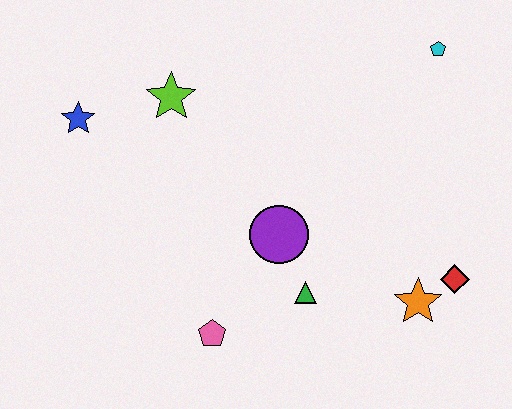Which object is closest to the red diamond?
The orange star is closest to the red diamond.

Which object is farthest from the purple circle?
The cyan pentagon is farthest from the purple circle.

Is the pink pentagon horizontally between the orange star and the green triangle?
No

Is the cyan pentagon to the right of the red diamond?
No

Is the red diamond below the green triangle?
No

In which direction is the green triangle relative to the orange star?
The green triangle is to the left of the orange star.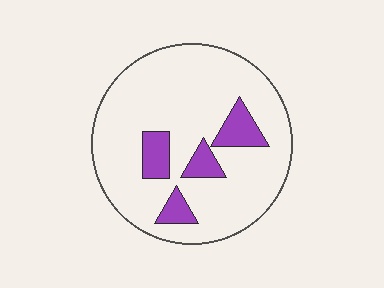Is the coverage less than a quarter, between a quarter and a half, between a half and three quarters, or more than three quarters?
Less than a quarter.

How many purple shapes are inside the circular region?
4.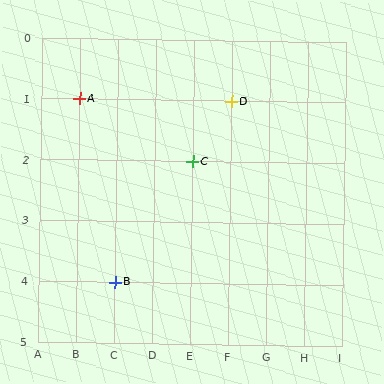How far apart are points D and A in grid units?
Points D and A are 4 columns apart.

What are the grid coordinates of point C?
Point C is at grid coordinates (E, 2).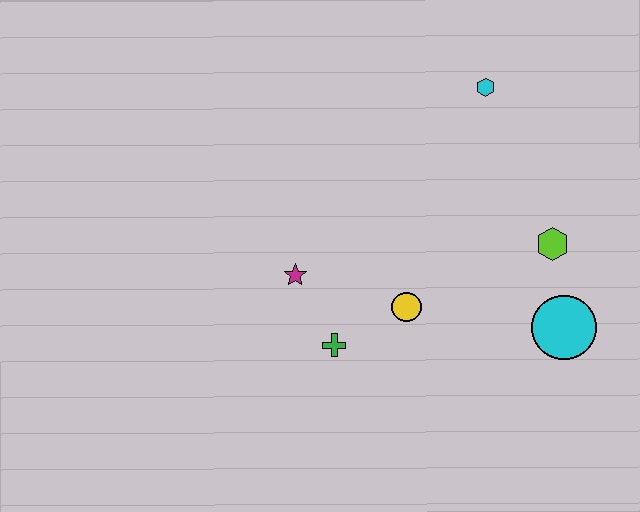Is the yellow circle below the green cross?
No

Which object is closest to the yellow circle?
The green cross is closest to the yellow circle.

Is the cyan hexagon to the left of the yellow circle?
No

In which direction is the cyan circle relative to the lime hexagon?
The cyan circle is below the lime hexagon.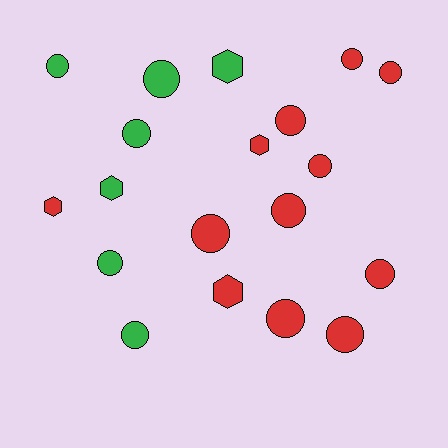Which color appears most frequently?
Red, with 12 objects.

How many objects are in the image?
There are 19 objects.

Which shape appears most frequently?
Circle, with 14 objects.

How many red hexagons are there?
There are 3 red hexagons.